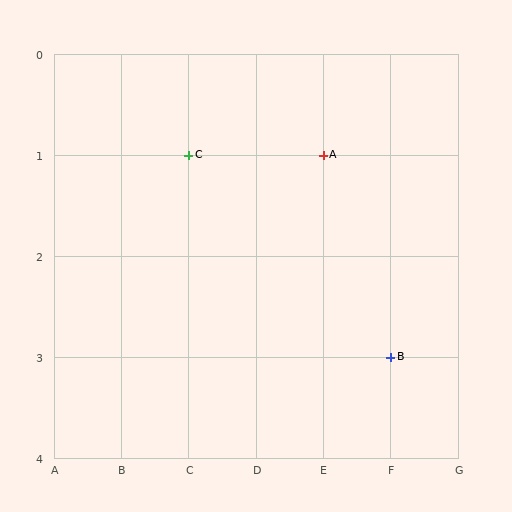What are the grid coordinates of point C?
Point C is at grid coordinates (C, 1).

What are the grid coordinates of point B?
Point B is at grid coordinates (F, 3).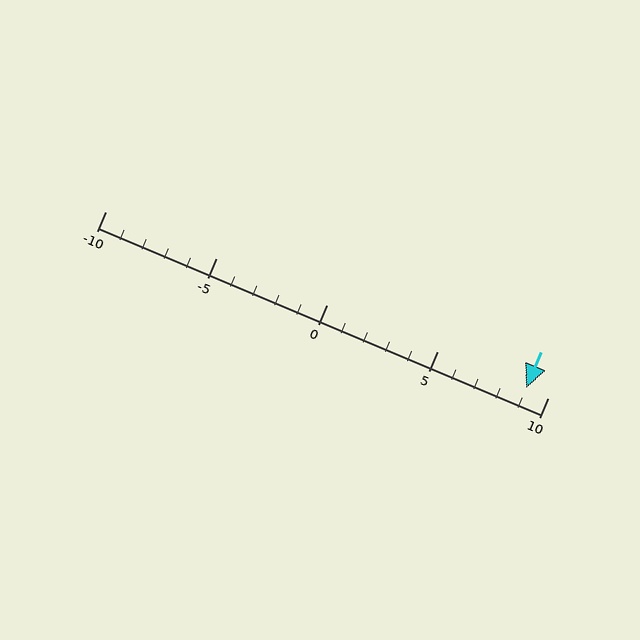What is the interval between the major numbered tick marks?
The major tick marks are spaced 5 units apart.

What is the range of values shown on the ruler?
The ruler shows values from -10 to 10.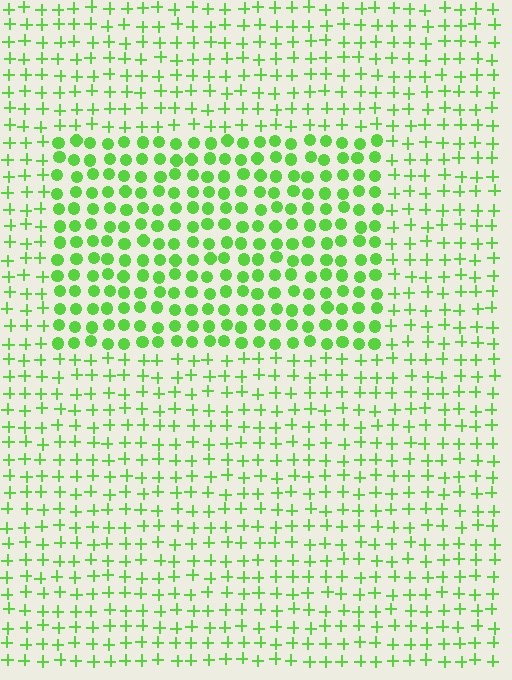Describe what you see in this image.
The image is filled with small lime elements arranged in a uniform grid. A rectangle-shaped region contains circles, while the surrounding area contains plus signs. The boundary is defined purely by the change in element shape.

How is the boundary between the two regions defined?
The boundary is defined by a change in element shape: circles inside vs. plus signs outside. All elements share the same color and spacing.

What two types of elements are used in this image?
The image uses circles inside the rectangle region and plus signs outside it.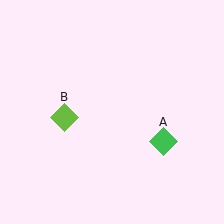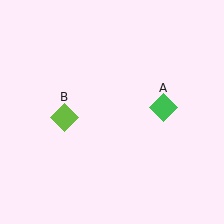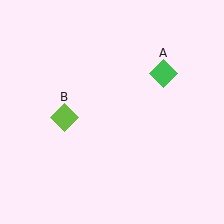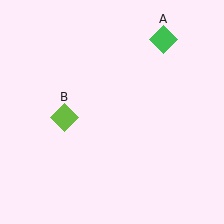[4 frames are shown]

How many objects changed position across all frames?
1 object changed position: green diamond (object A).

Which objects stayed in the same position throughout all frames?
Lime diamond (object B) remained stationary.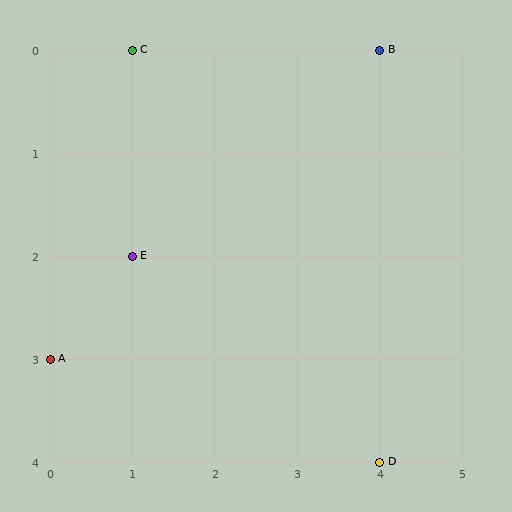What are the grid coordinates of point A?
Point A is at grid coordinates (0, 3).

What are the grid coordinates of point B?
Point B is at grid coordinates (4, 0).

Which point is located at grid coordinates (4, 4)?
Point D is at (4, 4).